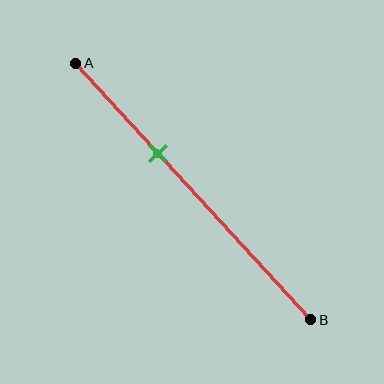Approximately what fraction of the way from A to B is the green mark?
The green mark is approximately 35% of the way from A to B.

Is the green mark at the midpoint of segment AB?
No, the mark is at about 35% from A, not at the 50% midpoint.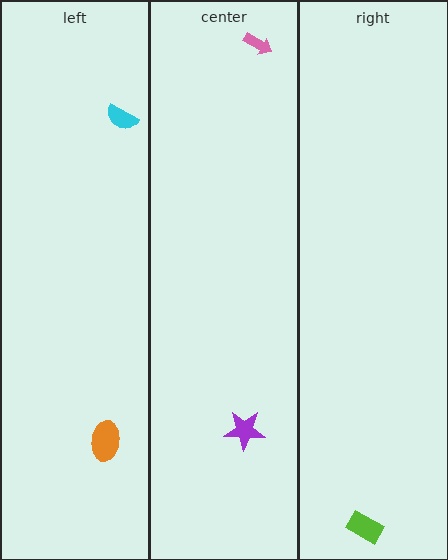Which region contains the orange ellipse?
The left region.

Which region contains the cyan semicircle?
The left region.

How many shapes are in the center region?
2.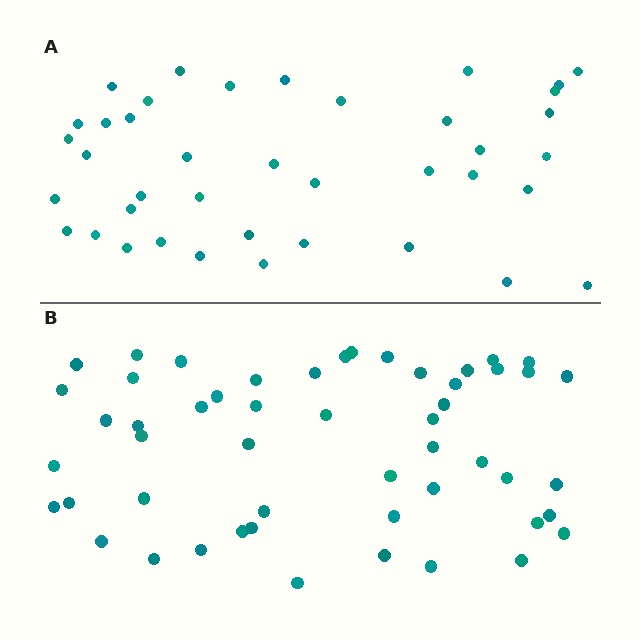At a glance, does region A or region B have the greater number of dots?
Region B (the bottom region) has more dots.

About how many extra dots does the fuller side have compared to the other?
Region B has roughly 12 or so more dots than region A.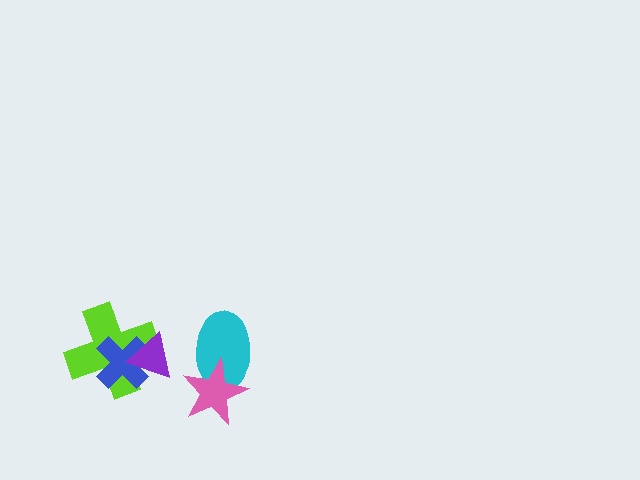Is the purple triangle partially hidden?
No, no other shape covers it.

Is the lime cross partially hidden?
Yes, it is partially covered by another shape.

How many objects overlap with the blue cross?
2 objects overlap with the blue cross.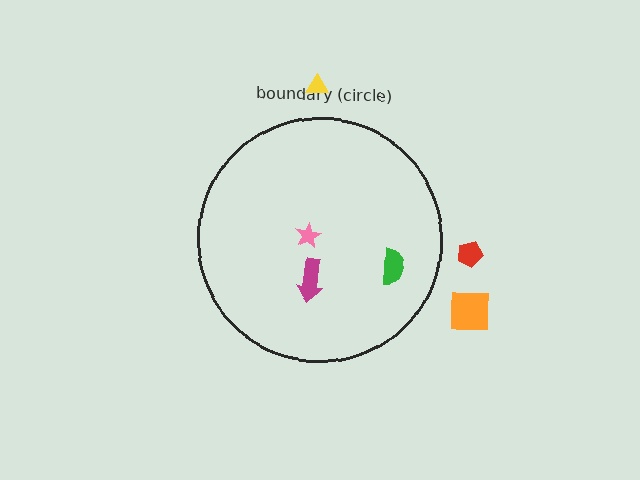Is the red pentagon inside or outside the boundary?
Outside.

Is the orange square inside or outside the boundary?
Outside.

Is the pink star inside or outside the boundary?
Inside.